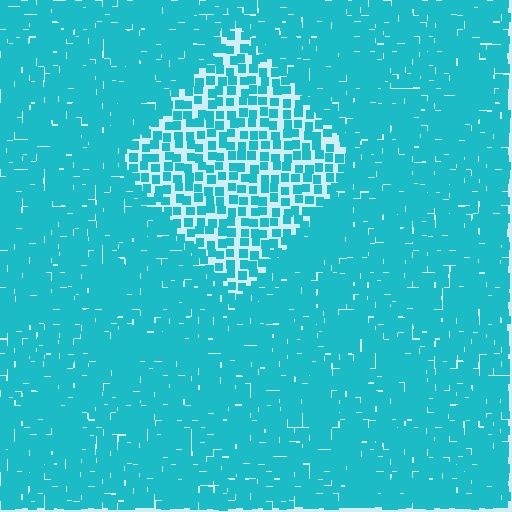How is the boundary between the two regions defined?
The boundary is defined by a change in element density (approximately 2.1x ratio). All elements are the same color, size, and shape.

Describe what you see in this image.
The image contains small cyan elements arranged at two different densities. A diamond-shaped region is visible where the elements are less densely packed than the surrounding area.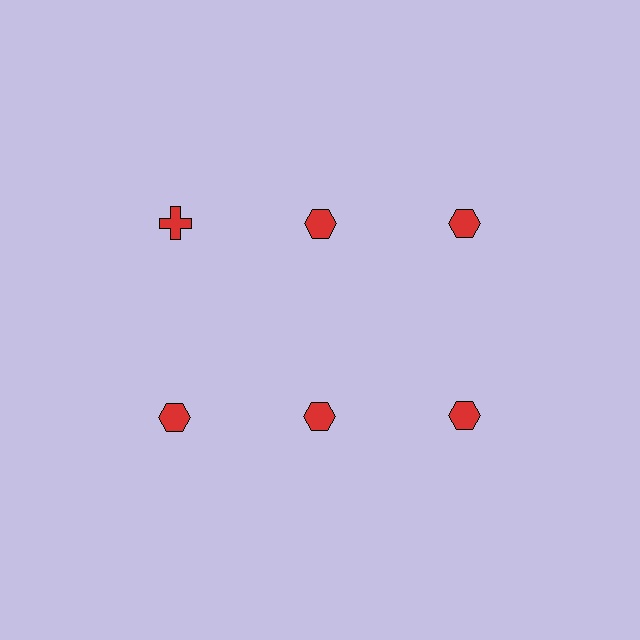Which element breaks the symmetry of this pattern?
The red cross in the top row, leftmost column breaks the symmetry. All other shapes are red hexagons.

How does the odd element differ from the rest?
It has a different shape: cross instead of hexagon.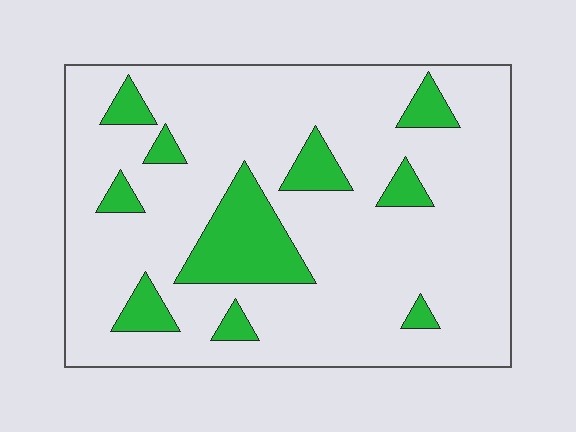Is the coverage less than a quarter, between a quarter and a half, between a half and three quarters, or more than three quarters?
Less than a quarter.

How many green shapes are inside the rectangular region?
10.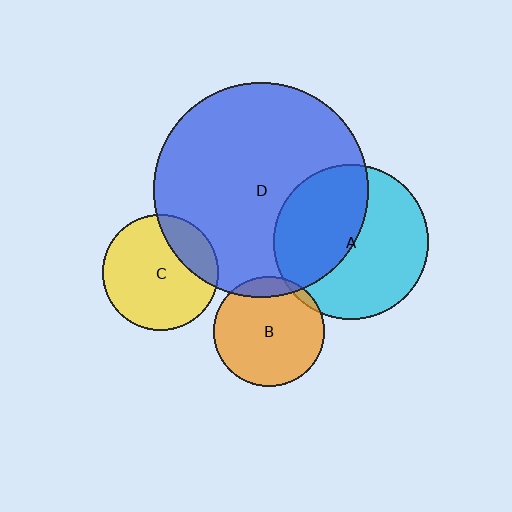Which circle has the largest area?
Circle D (blue).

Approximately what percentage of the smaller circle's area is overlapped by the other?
Approximately 45%.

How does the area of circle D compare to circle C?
Approximately 3.4 times.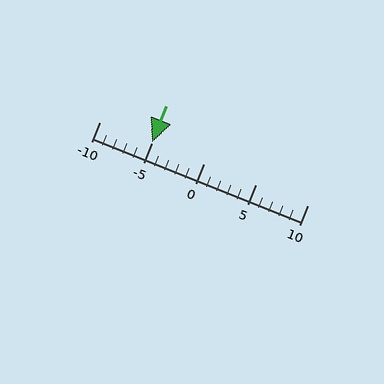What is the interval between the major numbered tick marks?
The major tick marks are spaced 5 units apart.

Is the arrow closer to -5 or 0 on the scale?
The arrow is closer to -5.